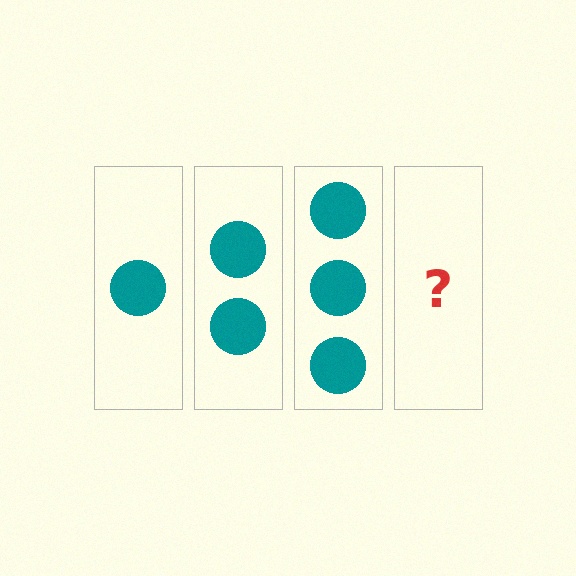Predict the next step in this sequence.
The next step is 4 circles.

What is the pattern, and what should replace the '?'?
The pattern is that each step adds one more circle. The '?' should be 4 circles.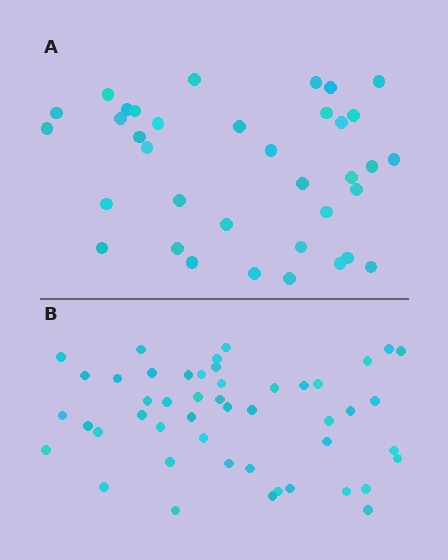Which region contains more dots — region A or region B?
Region B (the bottom region) has more dots.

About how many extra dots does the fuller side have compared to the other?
Region B has roughly 12 or so more dots than region A.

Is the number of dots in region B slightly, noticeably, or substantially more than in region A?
Region B has noticeably more, but not dramatically so. The ratio is roughly 1.3 to 1.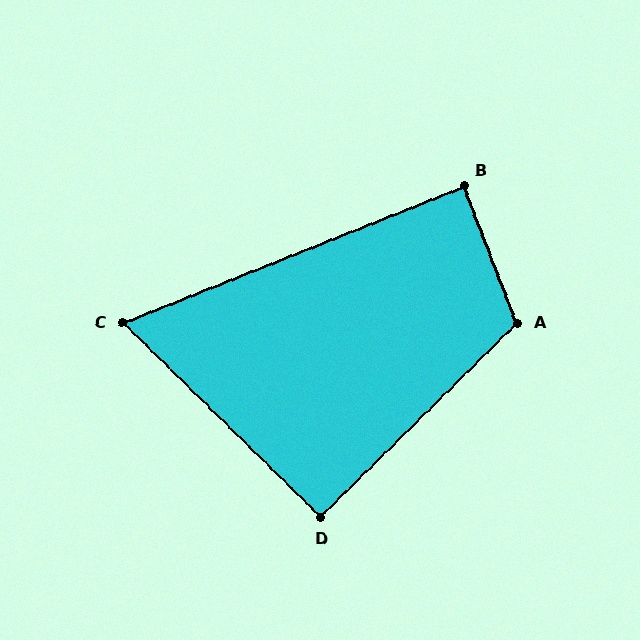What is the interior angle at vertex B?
Approximately 89 degrees (approximately right).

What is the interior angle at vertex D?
Approximately 91 degrees (approximately right).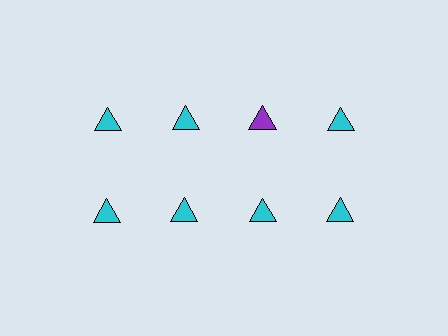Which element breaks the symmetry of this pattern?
The purple triangle in the top row, center column breaks the symmetry. All other shapes are cyan triangles.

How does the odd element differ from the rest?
It has a different color: purple instead of cyan.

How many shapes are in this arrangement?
There are 8 shapes arranged in a grid pattern.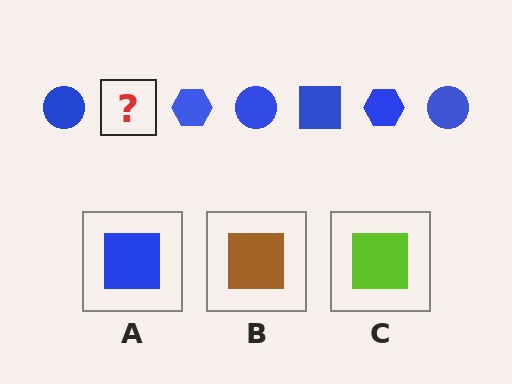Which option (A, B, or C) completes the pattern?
A.